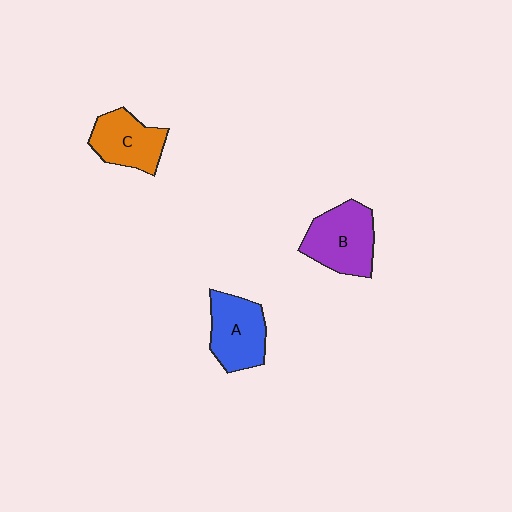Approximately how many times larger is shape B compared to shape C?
Approximately 1.2 times.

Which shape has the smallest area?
Shape C (orange).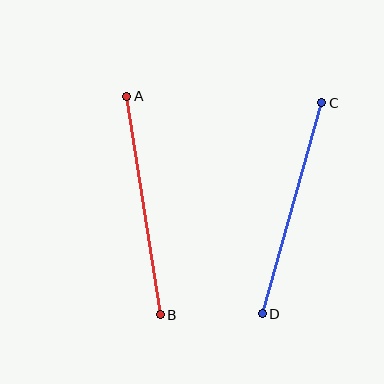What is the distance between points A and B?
The distance is approximately 221 pixels.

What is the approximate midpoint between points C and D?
The midpoint is at approximately (292, 208) pixels.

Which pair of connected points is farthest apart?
Points A and B are farthest apart.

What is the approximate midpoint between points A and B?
The midpoint is at approximately (143, 206) pixels.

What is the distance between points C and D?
The distance is approximately 220 pixels.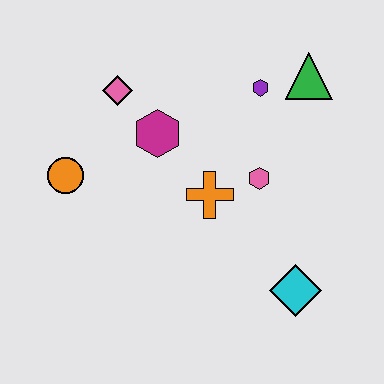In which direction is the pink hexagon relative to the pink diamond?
The pink hexagon is to the right of the pink diamond.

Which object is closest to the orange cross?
The pink hexagon is closest to the orange cross.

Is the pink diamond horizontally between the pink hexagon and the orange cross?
No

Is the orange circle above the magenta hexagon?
No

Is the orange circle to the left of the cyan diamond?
Yes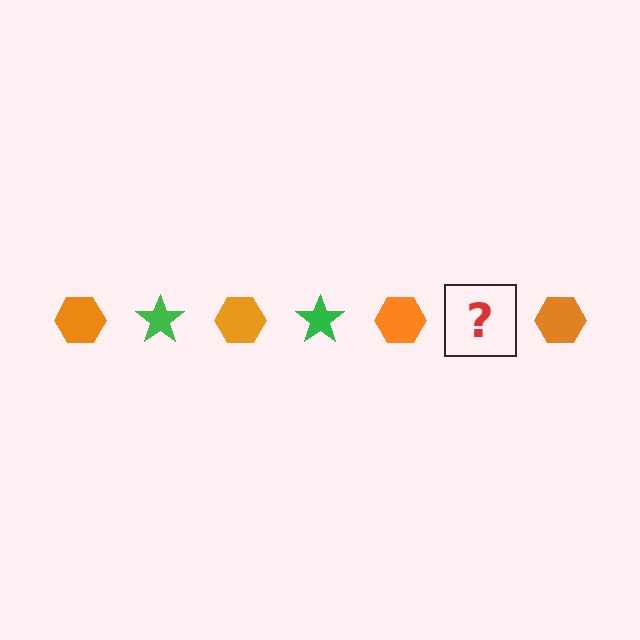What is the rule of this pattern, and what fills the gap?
The rule is that the pattern alternates between orange hexagon and green star. The gap should be filled with a green star.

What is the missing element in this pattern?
The missing element is a green star.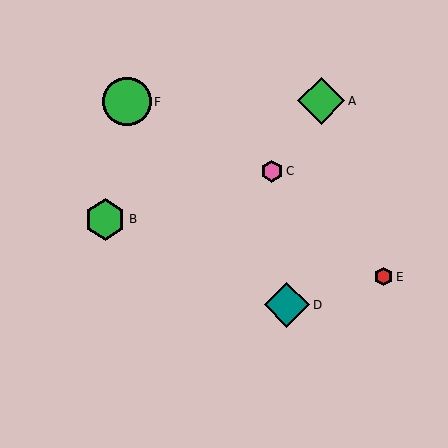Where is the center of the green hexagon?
The center of the green hexagon is at (105, 219).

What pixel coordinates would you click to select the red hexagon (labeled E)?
Click at (384, 277) to select the red hexagon E.